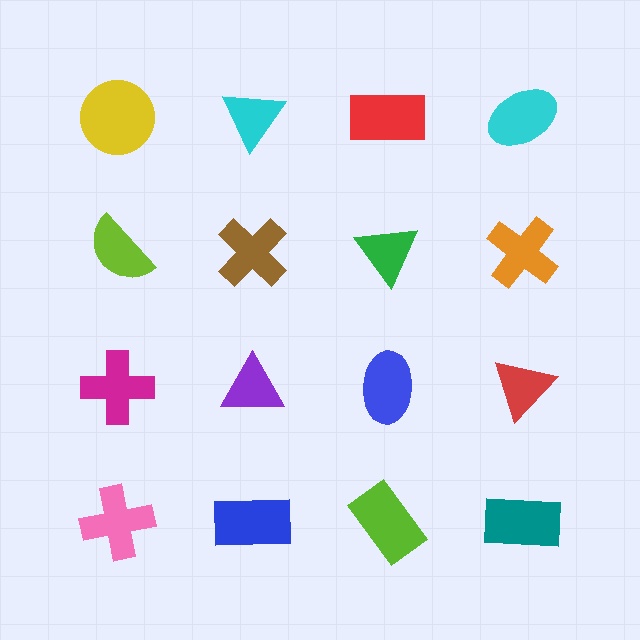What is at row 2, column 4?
An orange cross.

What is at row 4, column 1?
A pink cross.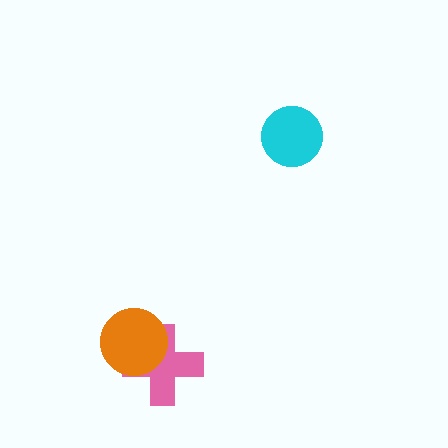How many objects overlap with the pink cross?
1 object overlaps with the pink cross.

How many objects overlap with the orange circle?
1 object overlaps with the orange circle.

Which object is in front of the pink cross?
The orange circle is in front of the pink cross.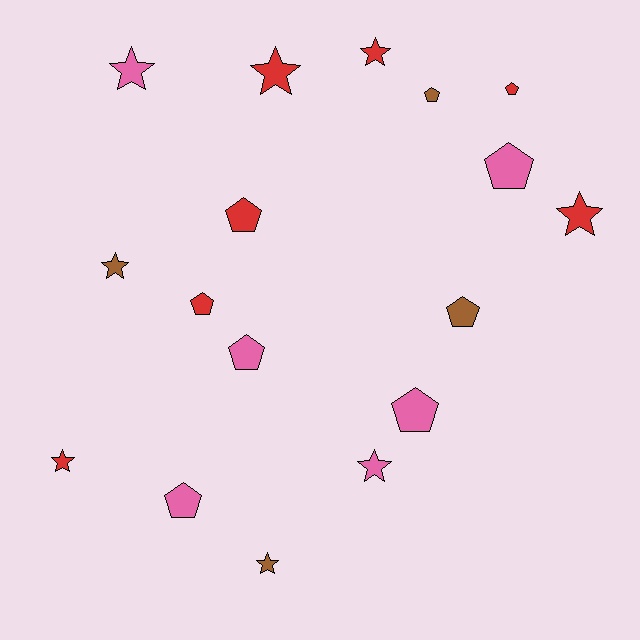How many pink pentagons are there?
There are 4 pink pentagons.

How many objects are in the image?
There are 17 objects.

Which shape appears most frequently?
Pentagon, with 9 objects.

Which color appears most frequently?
Red, with 7 objects.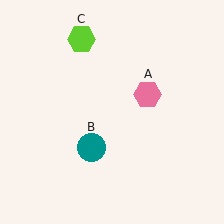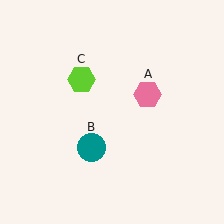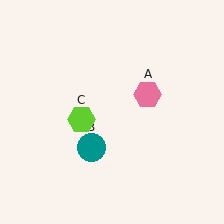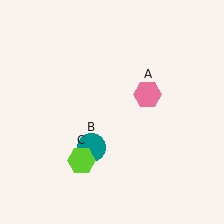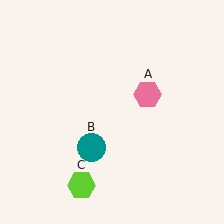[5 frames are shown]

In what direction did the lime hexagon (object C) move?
The lime hexagon (object C) moved down.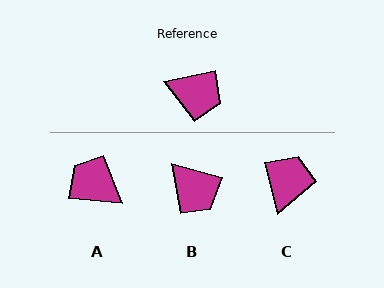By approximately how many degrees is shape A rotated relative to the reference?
Approximately 163 degrees counter-clockwise.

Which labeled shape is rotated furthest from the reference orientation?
A, about 163 degrees away.